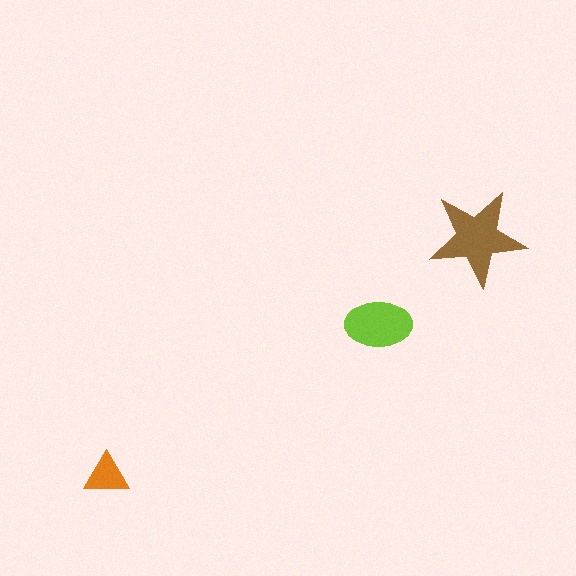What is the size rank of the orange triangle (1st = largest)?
3rd.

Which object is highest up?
The brown star is topmost.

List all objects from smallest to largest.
The orange triangle, the lime ellipse, the brown star.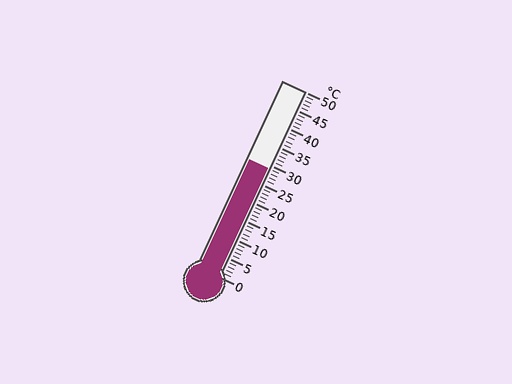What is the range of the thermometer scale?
The thermometer scale ranges from 0°C to 50°C.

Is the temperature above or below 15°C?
The temperature is above 15°C.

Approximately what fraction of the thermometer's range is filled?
The thermometer is filled to approximately 60% of its range.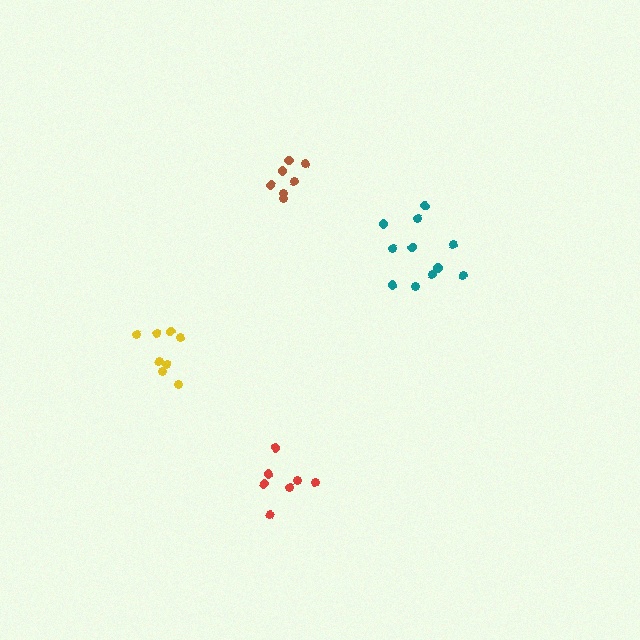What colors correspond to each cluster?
The clusters are colored: red, brown, teal, yellow.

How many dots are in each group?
Group 1: 7 dots, Group 2: 7 dots, Group 3: 11 dots, Group 4: 8 dots (33 total).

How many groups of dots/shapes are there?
There are 4 groups.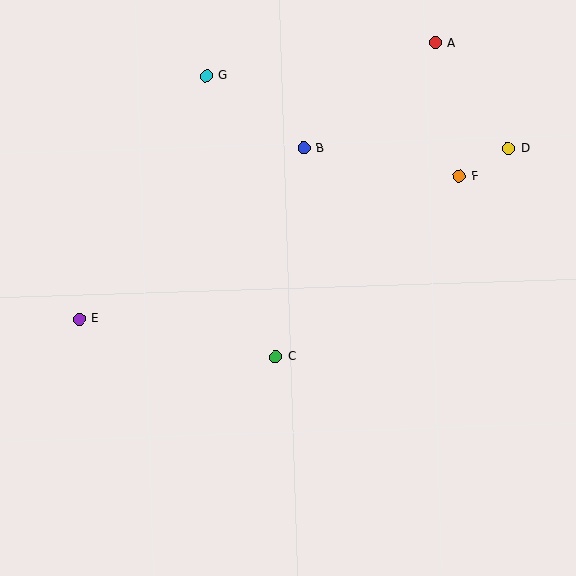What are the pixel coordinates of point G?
Point G is at (207, 76).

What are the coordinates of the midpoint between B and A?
The midpoint between B and A is at (370, 96).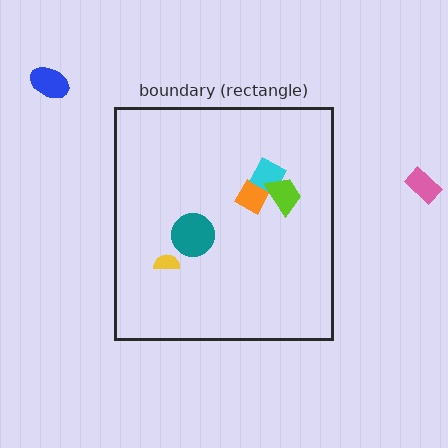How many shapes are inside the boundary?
5 inside, 2 outside.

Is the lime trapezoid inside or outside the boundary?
Inside.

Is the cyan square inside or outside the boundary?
Inside.